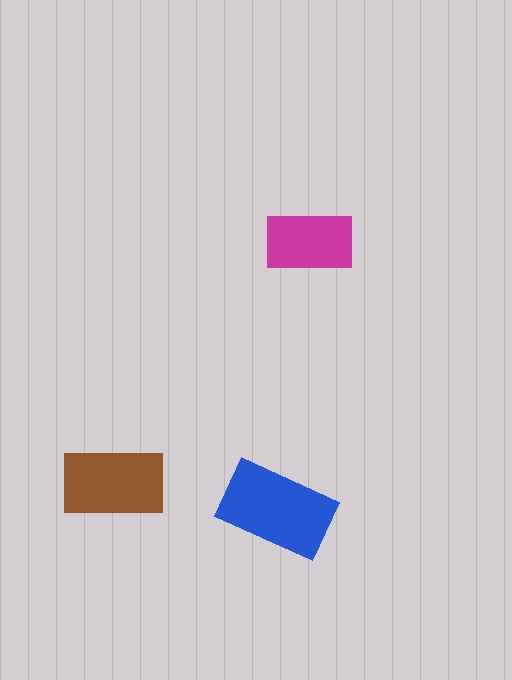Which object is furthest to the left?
The brown rectangle is leftmost.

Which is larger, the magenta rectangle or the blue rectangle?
The blue one.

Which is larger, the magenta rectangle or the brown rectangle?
The brown one.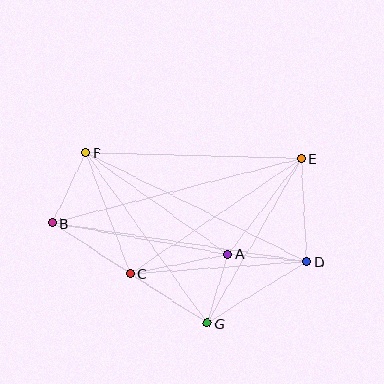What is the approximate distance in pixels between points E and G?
The distance between E and G is approximately 189 pixels.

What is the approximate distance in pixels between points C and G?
The distance between C and G is approximately 92 pixels.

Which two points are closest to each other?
Points A and G are closest to each other.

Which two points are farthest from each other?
Points B and D are farthest from each other.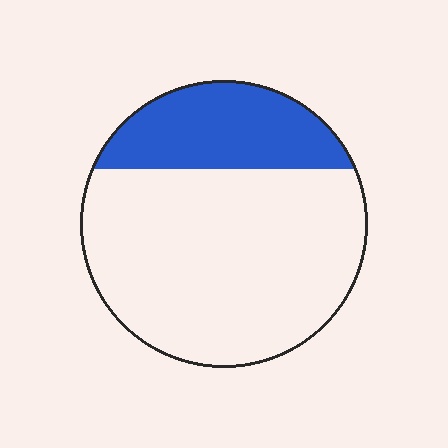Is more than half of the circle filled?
No.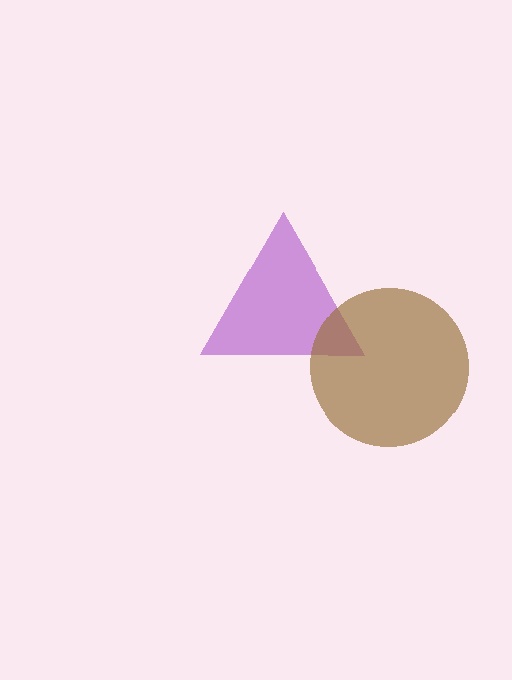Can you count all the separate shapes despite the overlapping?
Yes, there are 2 separate shapes.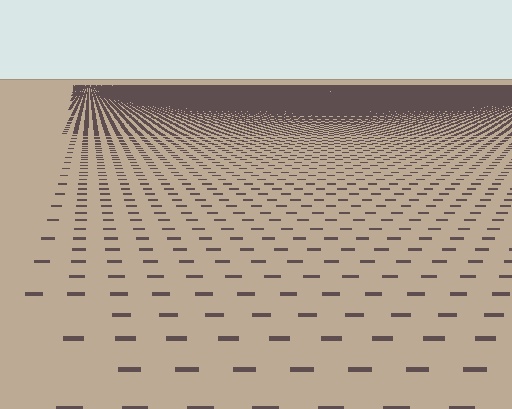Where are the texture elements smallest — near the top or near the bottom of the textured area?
Near the top.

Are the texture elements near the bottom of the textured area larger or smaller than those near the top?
Larger. Near the bottom, elements are closer to the viewer and appear at a bigger on-screen size.